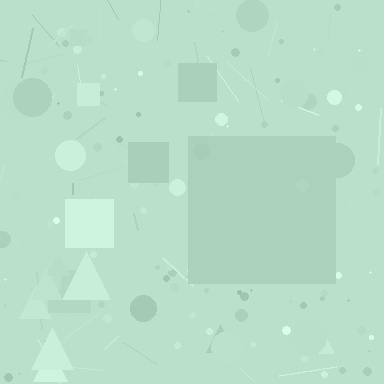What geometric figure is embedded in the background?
A square is embedded in the background.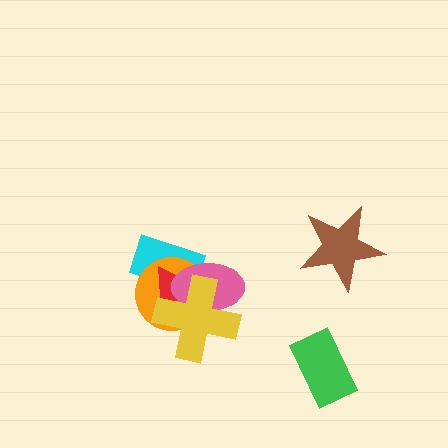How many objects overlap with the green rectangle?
0 objects overlap with the green rectangle.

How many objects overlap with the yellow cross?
4 objects overlap with the yellow cross.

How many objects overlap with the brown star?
0 objects overlap with the brown star.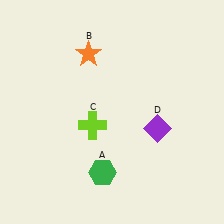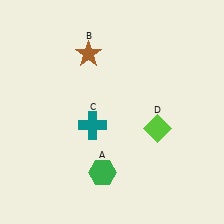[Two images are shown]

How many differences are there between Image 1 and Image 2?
There are 3 differences between the two images.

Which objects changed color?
B changed from orange to brown. C changed from lime to teal. D changed from purple to lime.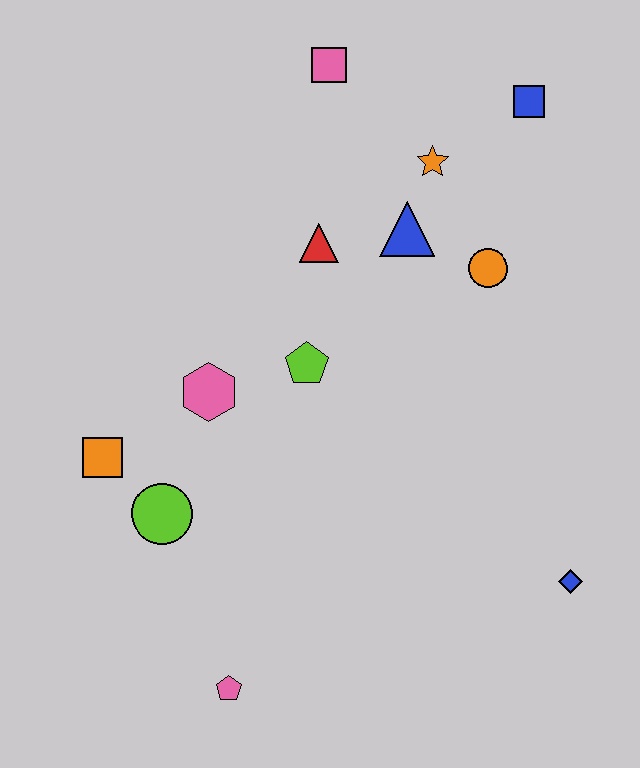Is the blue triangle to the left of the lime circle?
No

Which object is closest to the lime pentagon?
The pink hexagon is closest to the lime pentagon.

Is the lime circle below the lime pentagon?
Yes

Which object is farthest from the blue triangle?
The pink pentagon is farthest from the blue triangle.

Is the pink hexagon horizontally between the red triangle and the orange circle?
No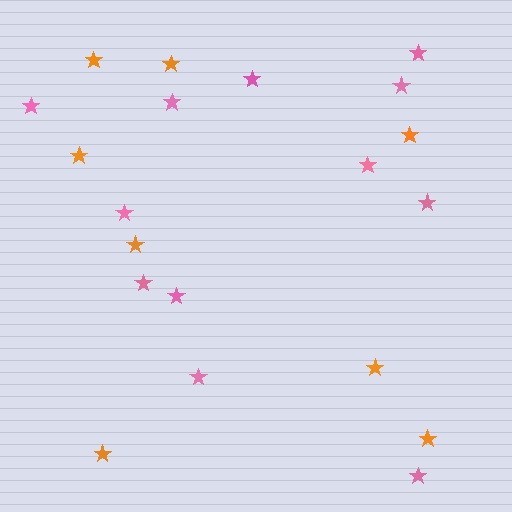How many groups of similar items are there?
There are 2 groups: one group of orange stars (8) and one group of pink stars (12).